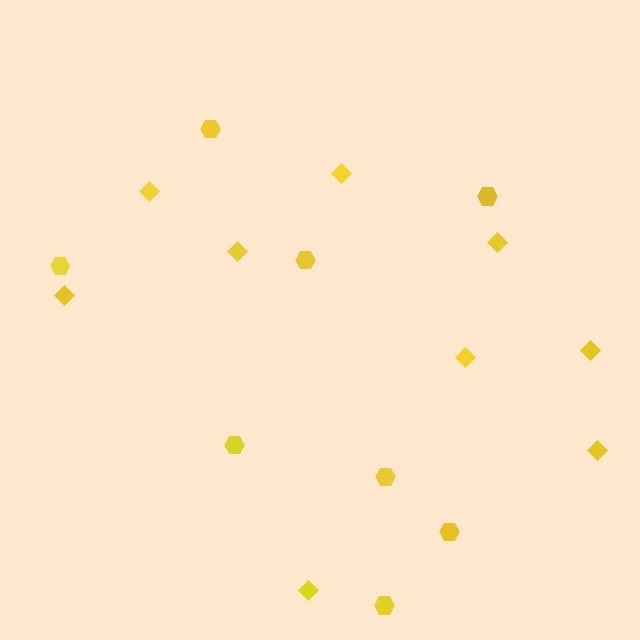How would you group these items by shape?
There are 2 groups: one group of hexagons (8) and one group of diamonds (9).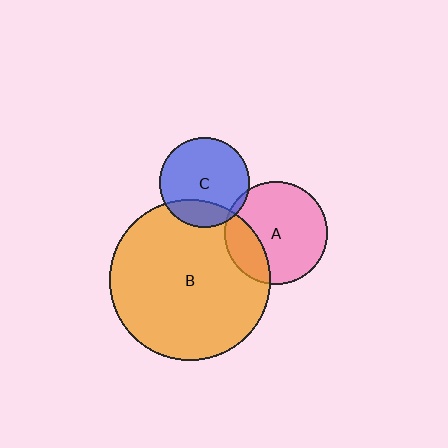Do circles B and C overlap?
Yes.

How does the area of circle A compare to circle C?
Approximately 1.3 times.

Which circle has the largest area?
Circle B (orange).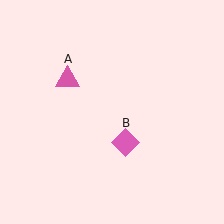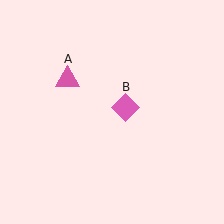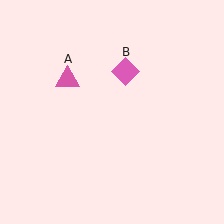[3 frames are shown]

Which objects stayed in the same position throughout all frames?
Pink triangle (object A) remained stationary.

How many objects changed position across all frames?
1 object changed position: pink diamond (object B).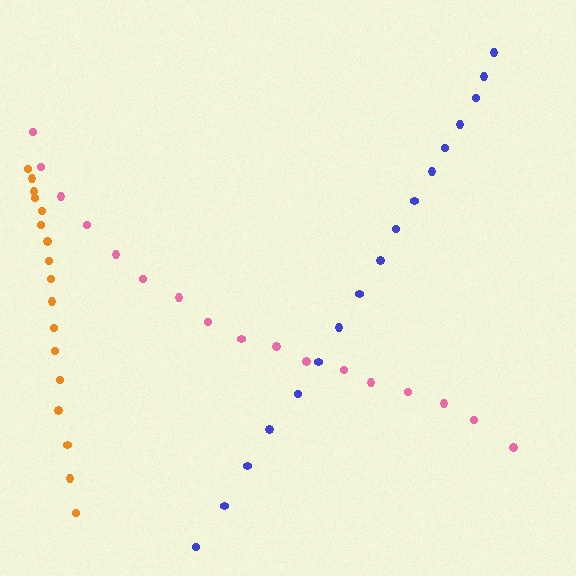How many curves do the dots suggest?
There are 3 distinct paths.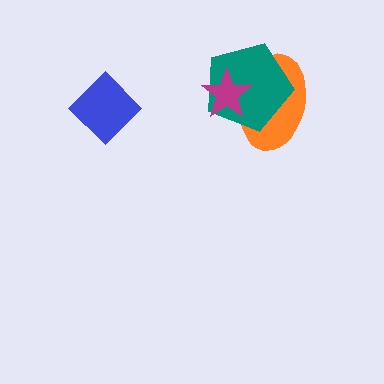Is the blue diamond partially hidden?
No, no other shape covers it.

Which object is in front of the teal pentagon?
The magenta star is in front of the teal pentagon.